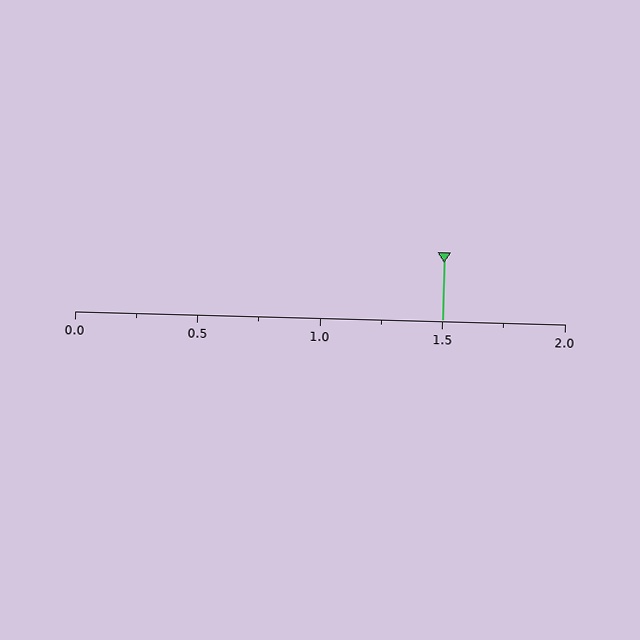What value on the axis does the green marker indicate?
The marker indicates approximately 1.5.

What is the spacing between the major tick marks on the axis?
The major ticks are spaced 0.5 apart.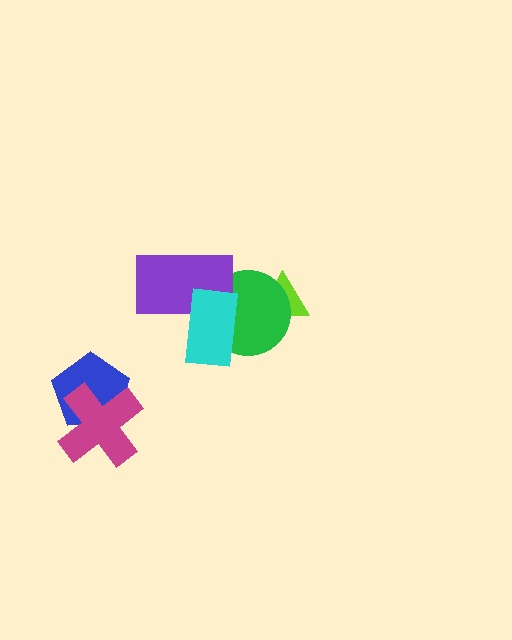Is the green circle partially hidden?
Yes, it is partially covered by another shape.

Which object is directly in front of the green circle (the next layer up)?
The purple rectangle is directly in front of the green circle.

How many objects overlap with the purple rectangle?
2 objects overlap with the purple rectangle.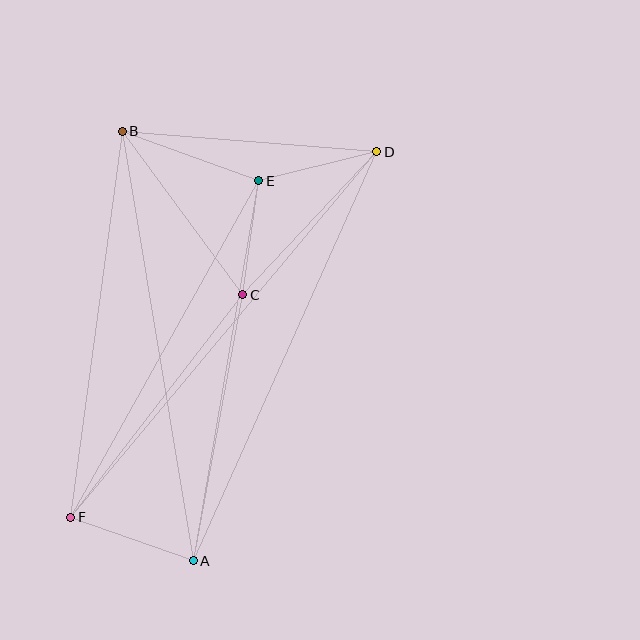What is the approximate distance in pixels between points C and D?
The distance between C and D is approximately 196 pixels.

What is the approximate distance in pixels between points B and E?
The distance between B and E is approximately 145 pixels.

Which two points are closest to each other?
Points C and E are closest to each other.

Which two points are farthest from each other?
Points D and F are farthest from each other.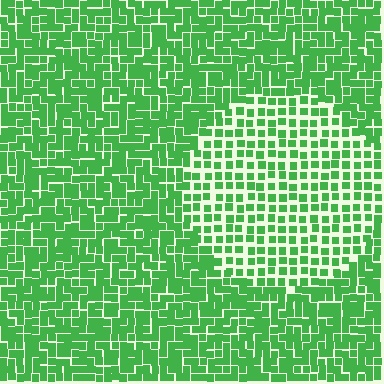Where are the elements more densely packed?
The elements are more densely packed outside the circle boundary.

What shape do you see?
I see a circle.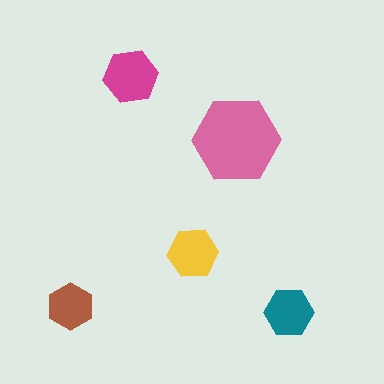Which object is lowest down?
The teal hexagon is bottommost.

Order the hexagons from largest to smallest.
the pink one, the magenta one, the yellow one, the teal one, the brown one.